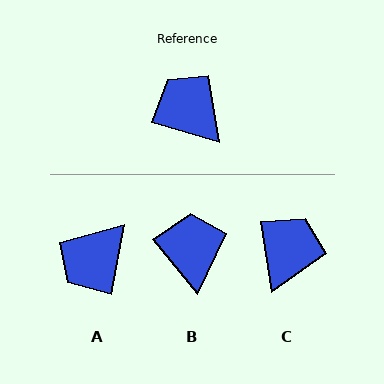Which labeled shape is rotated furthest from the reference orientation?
A, about 96 degrees away.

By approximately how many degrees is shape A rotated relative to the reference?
Approximately 96 degrees counter-clockwise.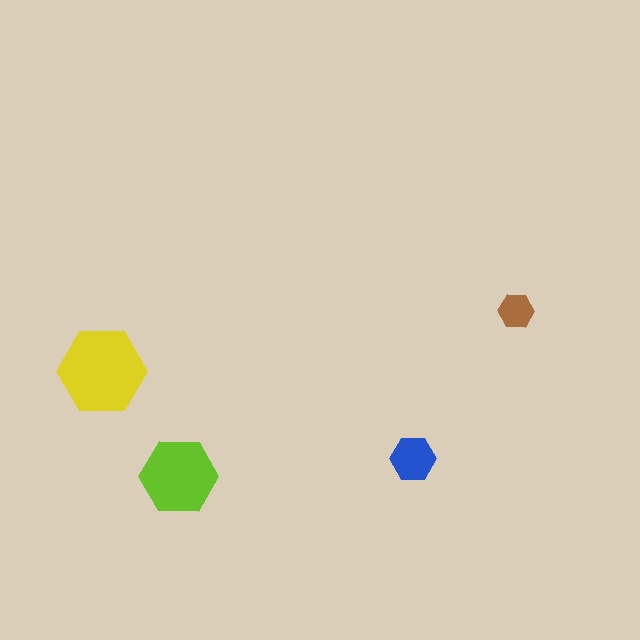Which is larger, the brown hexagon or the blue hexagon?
The blue one.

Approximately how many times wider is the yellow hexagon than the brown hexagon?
About 2.5 times wider.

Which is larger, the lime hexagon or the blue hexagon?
The lime one.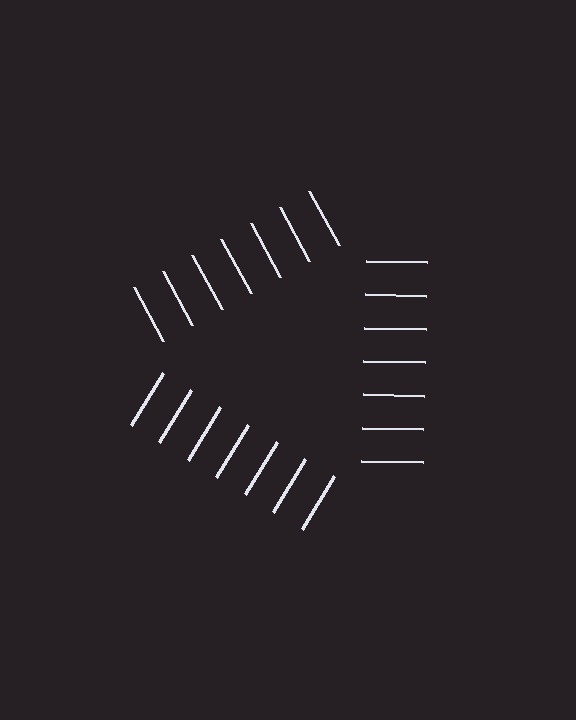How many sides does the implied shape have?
3 sides — the line-ends trace a triangle.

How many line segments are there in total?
21 — 7 along each of the 3 edges.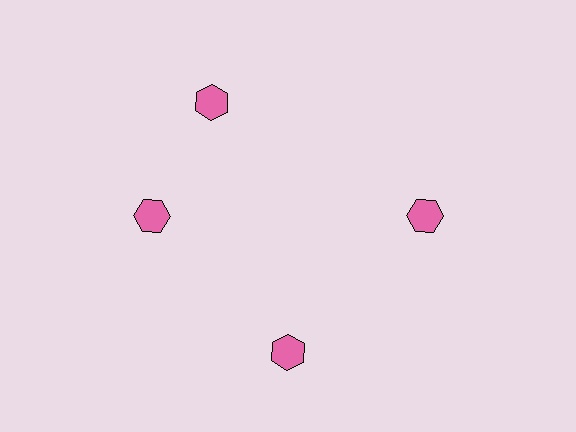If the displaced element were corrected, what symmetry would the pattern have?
It would have 4-fold rotational symmetry — the pattern would map onto itself every 90 degrees.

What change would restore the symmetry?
The symmetry would be restored by rotating it back into even spacing with its neighbors so that all 4 hexagons sit at equal angles and equal distance from the center.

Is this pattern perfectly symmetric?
No. The 4 pink hexagons are arranged in a ring, but one element near the 12 o'clock position is rotated out of alignment along the ring, breaking the 4-fold rotational symmetry.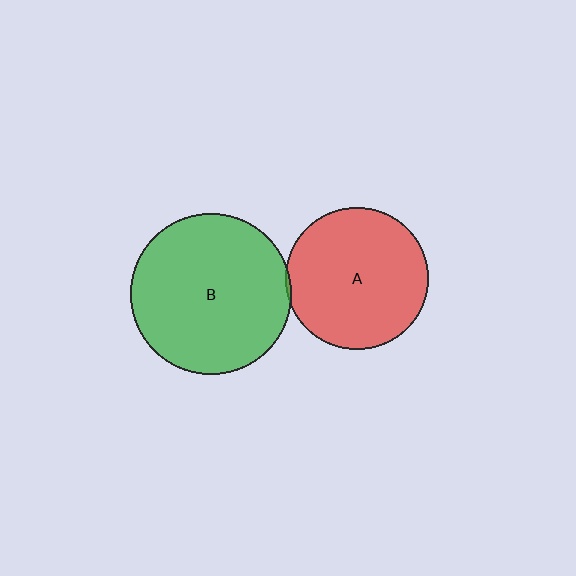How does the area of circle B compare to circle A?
Approximately 1.3 times.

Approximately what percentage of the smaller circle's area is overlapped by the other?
Approximately 5%.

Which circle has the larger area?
Circle B (green).